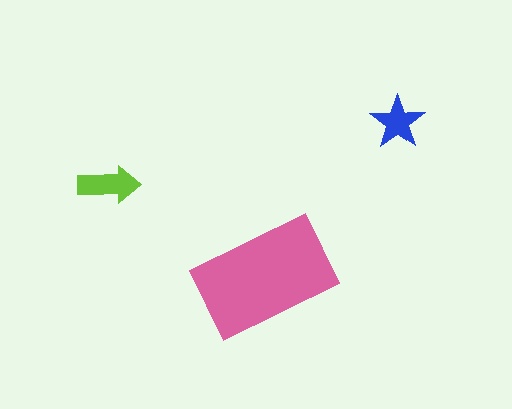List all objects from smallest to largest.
The blue star, the lime arrow, the pink rectangle.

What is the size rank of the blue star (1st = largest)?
3rd.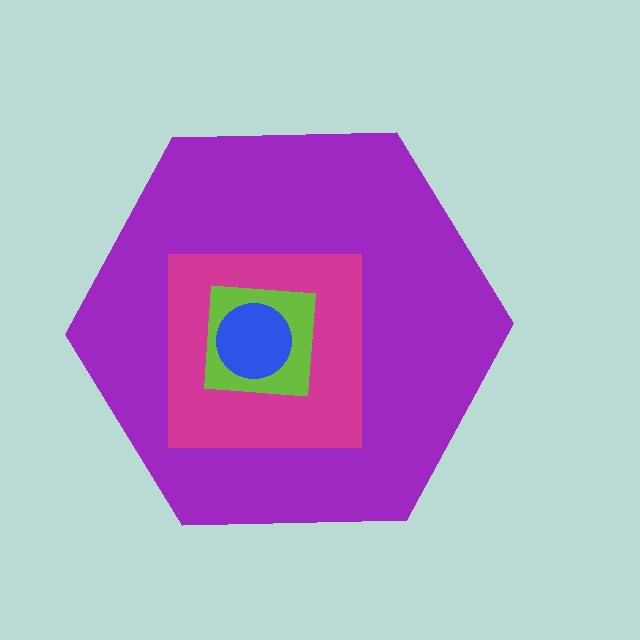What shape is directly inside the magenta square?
The lime square.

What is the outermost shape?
The purple hexagon.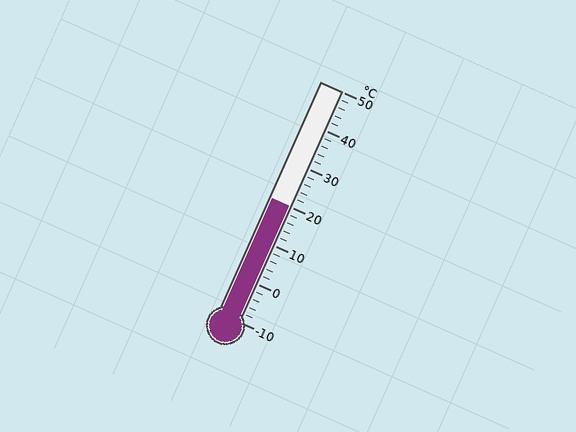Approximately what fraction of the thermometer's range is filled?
The thermometer is filled to approximately 50% of its range.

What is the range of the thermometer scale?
The thermometer scale ranges from -10°C to 50°C.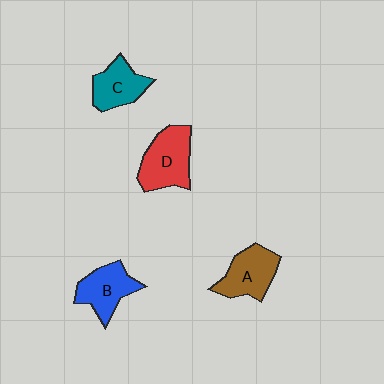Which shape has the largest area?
Shape D (red).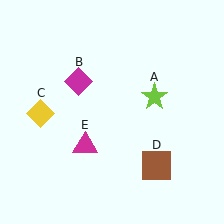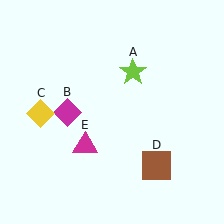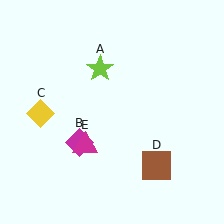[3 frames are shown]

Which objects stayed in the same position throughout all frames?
Yellow diamond (object C) and brown square (object D) and magenta triangle (object E) remained stationary.